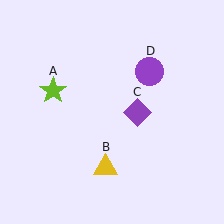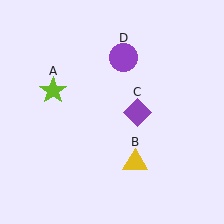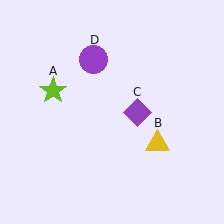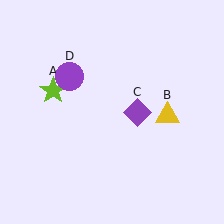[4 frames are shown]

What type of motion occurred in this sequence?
The yellow triangle (object B), purple circle (object D) rotated counterclockwise around the center of the scene.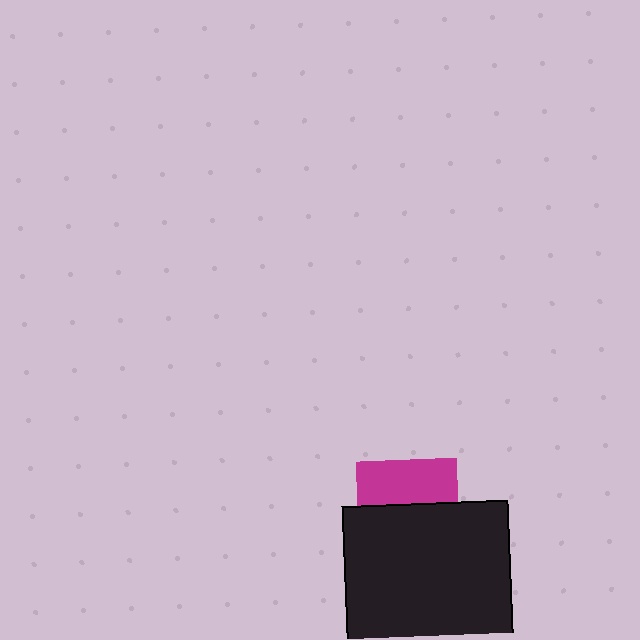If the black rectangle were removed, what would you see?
You would see the complete magenta square.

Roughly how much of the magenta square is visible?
A small part of it is visible (roughly 44%).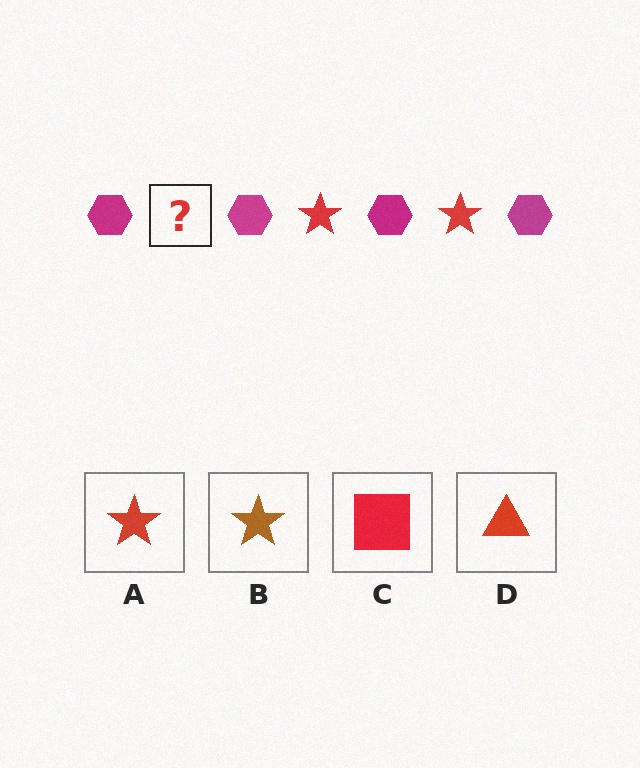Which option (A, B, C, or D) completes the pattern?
A.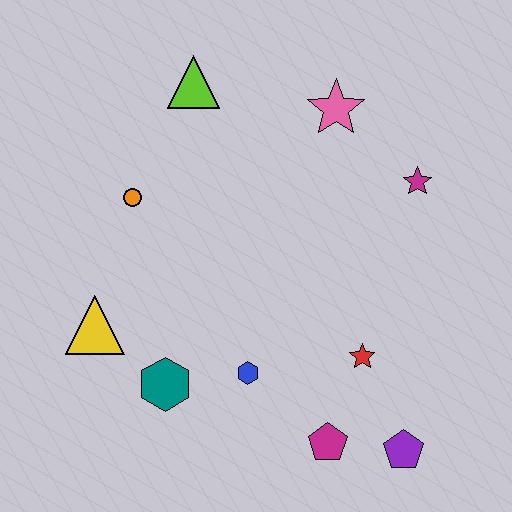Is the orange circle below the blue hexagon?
No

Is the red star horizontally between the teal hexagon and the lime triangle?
No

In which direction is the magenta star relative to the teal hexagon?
The magenta star is to the right of the teal hexagon.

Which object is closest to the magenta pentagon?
The purple pentagon is closest to the magenta pentagon.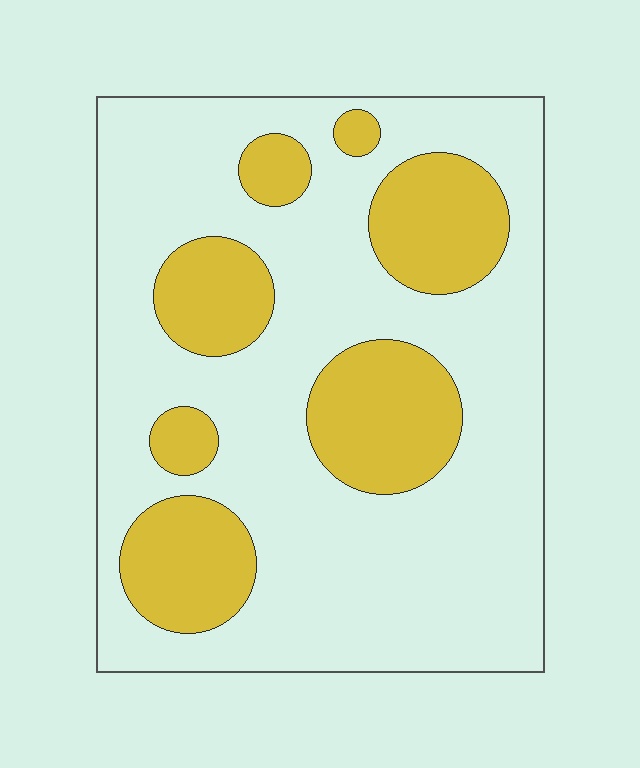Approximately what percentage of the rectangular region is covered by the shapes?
Approximately 30%.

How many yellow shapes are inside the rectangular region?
7.